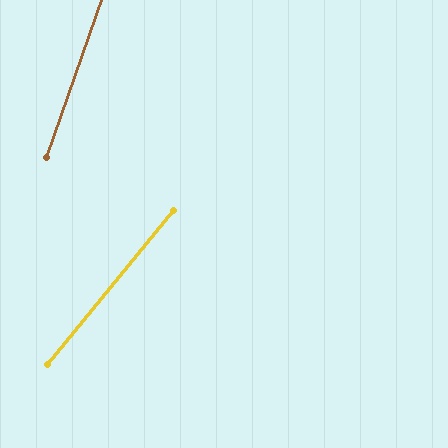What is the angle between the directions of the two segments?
Approximately 21 degrees.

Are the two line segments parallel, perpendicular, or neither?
Neither parallel nor perpendicular — they differ by about 21°.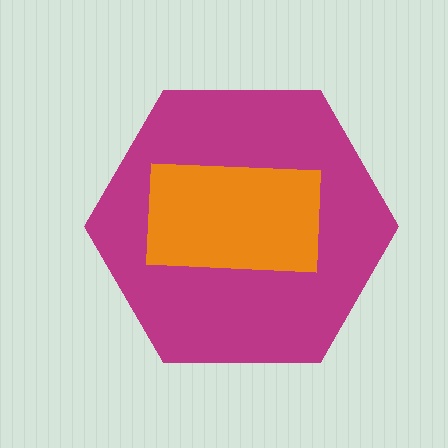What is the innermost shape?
The orange rectangle.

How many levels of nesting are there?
2.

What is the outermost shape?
The magenta hexagon.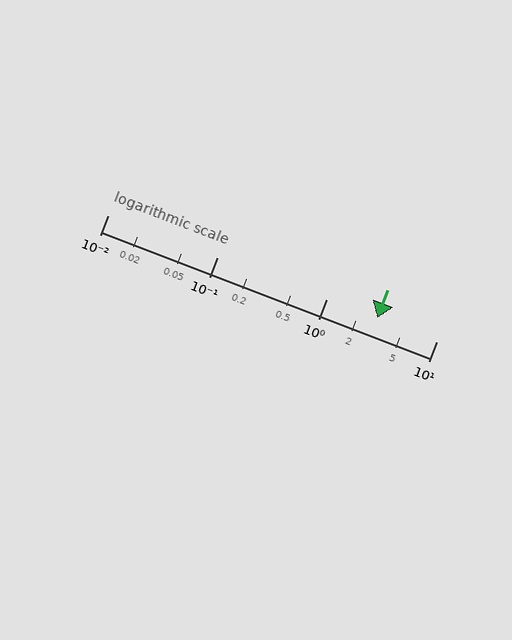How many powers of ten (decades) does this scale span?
The scale spans 3 decades, from 0.01 to 10.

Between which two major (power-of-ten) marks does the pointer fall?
The pointer is between 1 and 10.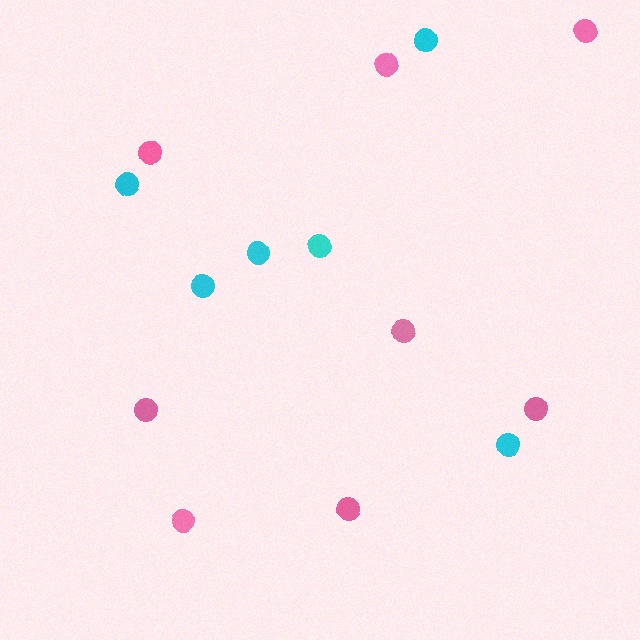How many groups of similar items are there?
There are 2 groups: one group of cyan circles (6) and one group of pink circles (8).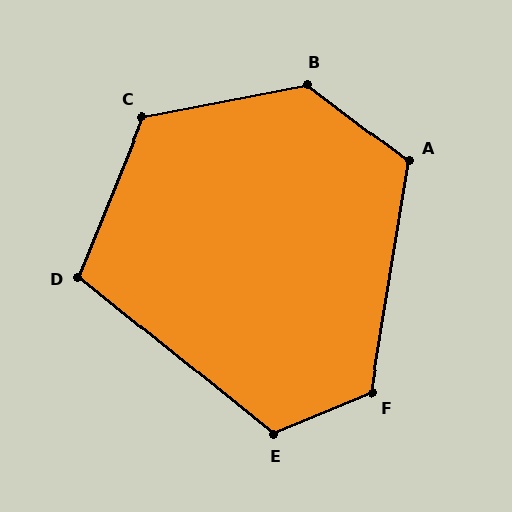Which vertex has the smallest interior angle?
D, at approximately 107 degrees.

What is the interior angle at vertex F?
Approximately 122 degrees (obtuse).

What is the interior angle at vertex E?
Approximately 118 degrees (obtuse).